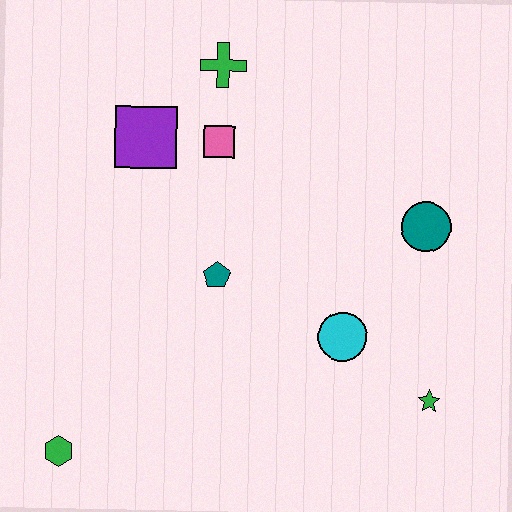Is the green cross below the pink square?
No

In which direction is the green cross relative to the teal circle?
The green cross is to the left of the teal circle.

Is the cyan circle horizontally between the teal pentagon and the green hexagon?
No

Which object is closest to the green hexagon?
The teal pentagon is closest to the green hexagon.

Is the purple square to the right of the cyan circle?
No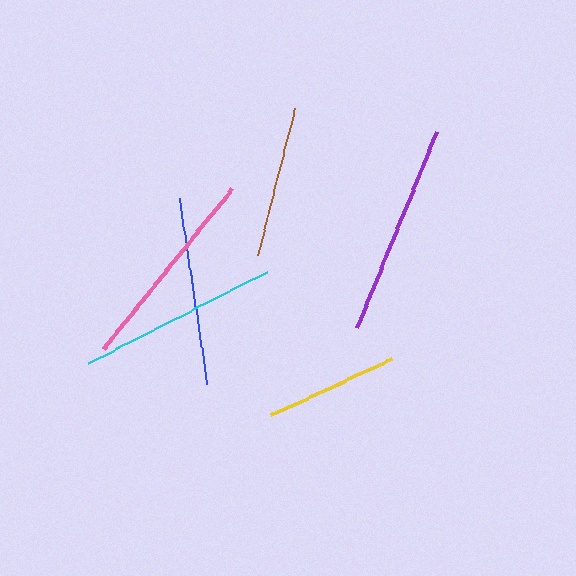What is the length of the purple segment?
The purple segment is approximately 211 pixels long.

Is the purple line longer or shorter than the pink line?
The purple line is longer than the pink line.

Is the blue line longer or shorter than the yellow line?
The blue line is longer than the yellow line.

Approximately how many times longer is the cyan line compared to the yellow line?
The cyan line is approximately 1.5 times the length of the yellow line.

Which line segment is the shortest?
The yellow line is the shortest at approximately 133 pixels.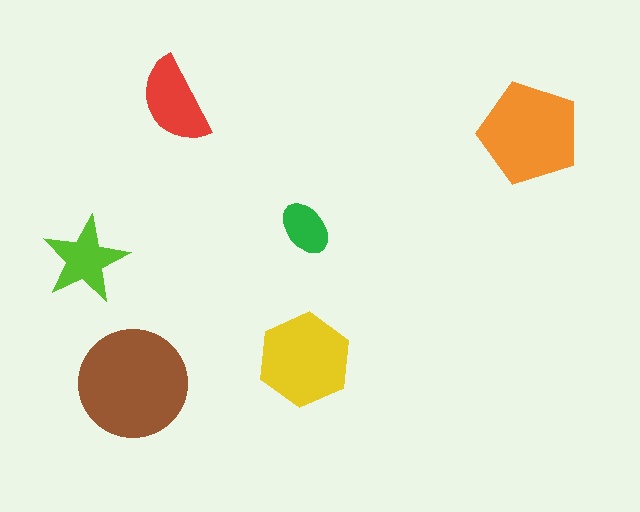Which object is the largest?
The brown circle.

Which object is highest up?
The red semicircle is topmost.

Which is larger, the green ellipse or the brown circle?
The brown circle.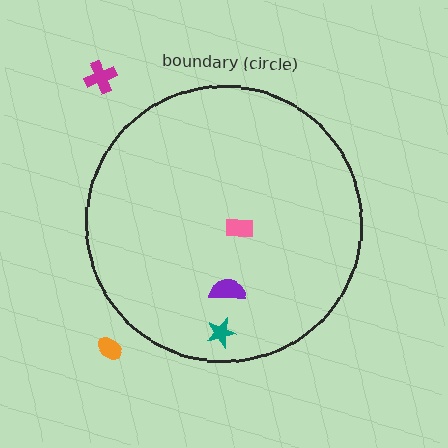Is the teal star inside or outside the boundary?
Inside.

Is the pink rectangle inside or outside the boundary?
Inside.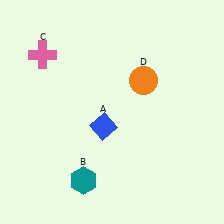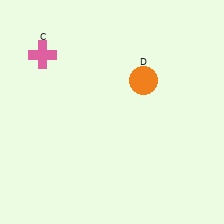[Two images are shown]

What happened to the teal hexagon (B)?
The teal hexagon (B) was removed in Image 2. It was in the bottom-left area of Image 1.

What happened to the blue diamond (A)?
The blue diamond (A) was removed in Image 2. It was in the bottom-left area of Image 1.